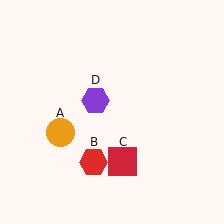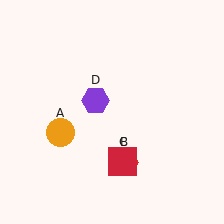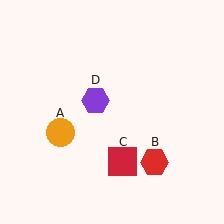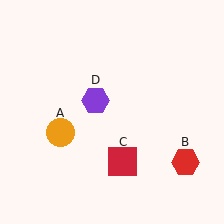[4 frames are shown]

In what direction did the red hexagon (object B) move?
The red hexagon (object B) moved right.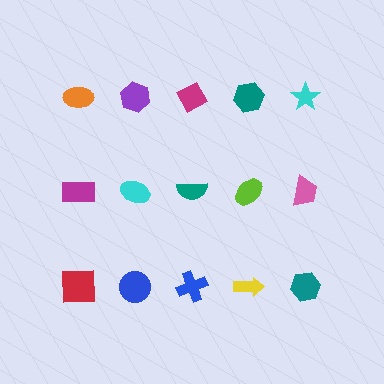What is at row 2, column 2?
A cyan ellipse.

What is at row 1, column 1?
An orange ellipse.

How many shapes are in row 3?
5 shapes.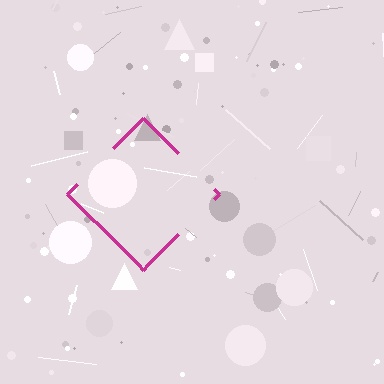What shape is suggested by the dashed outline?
The dashed outline suggests a diamond.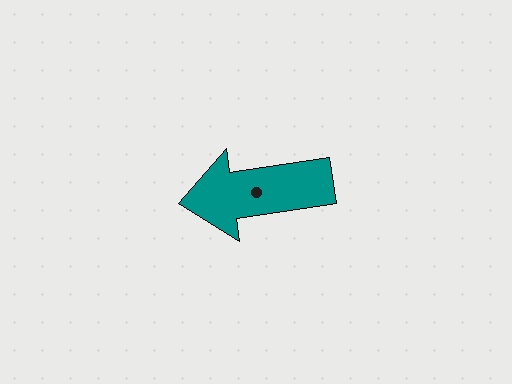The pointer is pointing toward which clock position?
Roughly 9 o'clock.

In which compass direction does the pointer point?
West.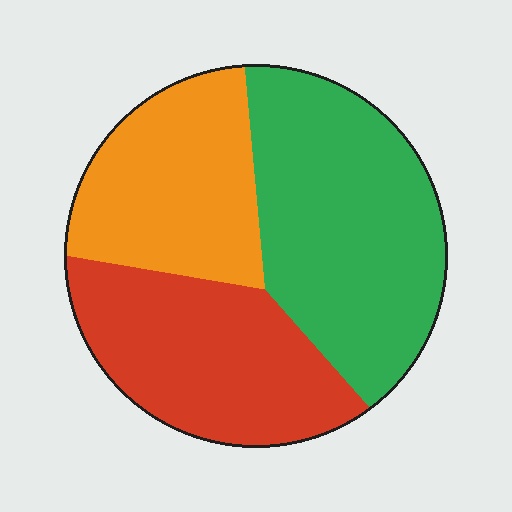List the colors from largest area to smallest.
From largest to smallest: green, red, orange.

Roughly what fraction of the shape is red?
Red covers about 30% of the shape.